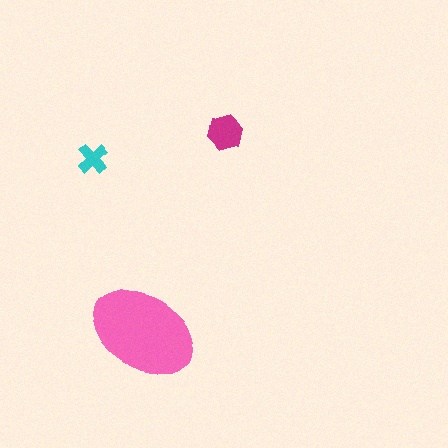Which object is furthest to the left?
The cyan cross is leftmost.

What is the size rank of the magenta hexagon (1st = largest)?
2nd.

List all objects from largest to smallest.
The pink ellipse, the magenta hexagon, the cyan cross.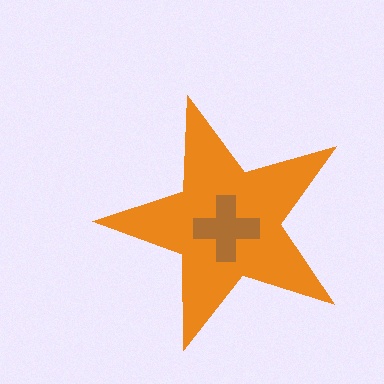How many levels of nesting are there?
2.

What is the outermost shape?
The orange star.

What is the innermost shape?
The brown cross.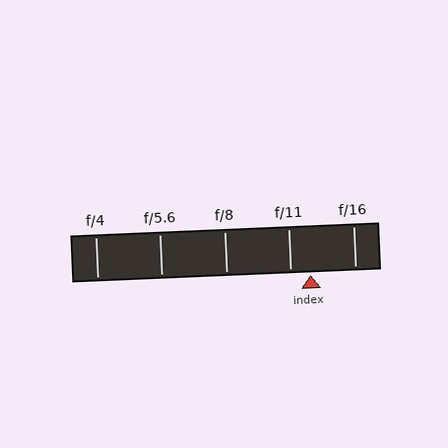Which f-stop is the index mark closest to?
The index mark is closest to f/11.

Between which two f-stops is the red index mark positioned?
The index mark is between f/11 and f/16.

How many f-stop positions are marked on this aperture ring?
There are 5 f-stop positions marked.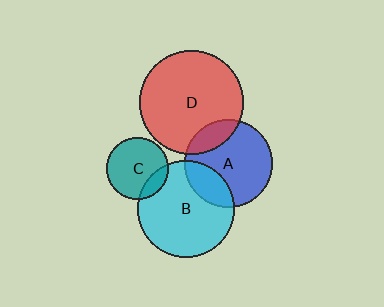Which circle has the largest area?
Circle D (red).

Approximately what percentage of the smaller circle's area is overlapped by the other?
Approximately 20%.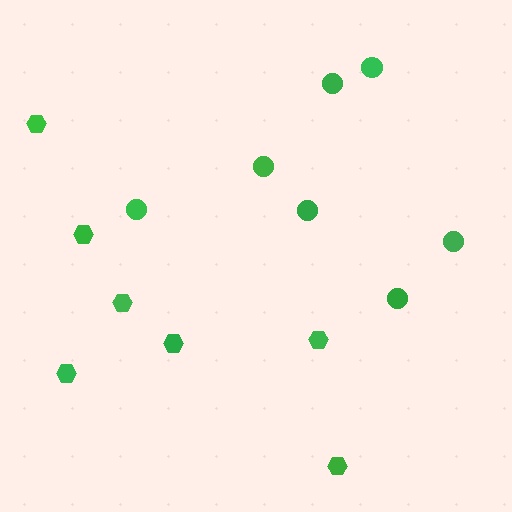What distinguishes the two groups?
There are 2 groups: one group of circles (7) and one group of hexagons (7).